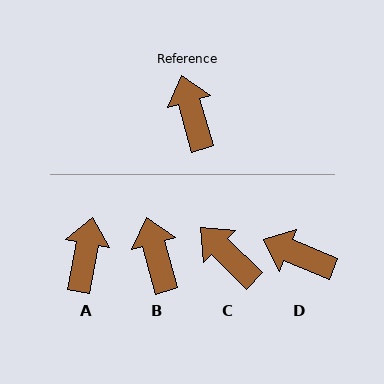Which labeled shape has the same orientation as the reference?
B.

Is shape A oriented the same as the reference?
No, it is off by about 26 degrees.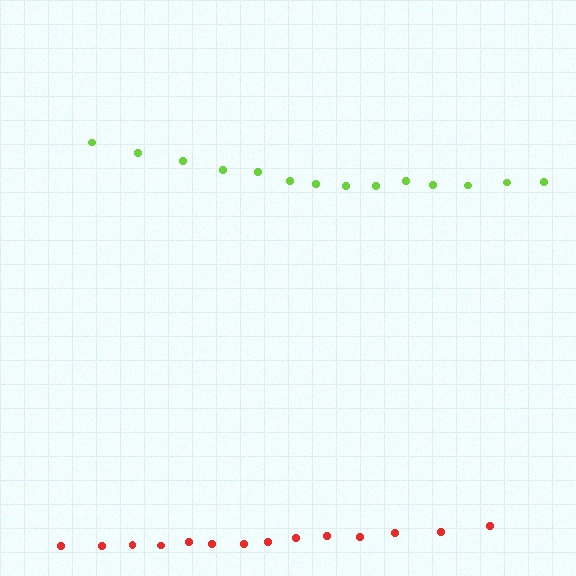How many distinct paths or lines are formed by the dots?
There are 2 distinct paths.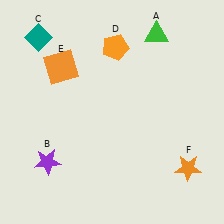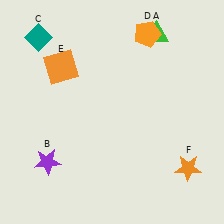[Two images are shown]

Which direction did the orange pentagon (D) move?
The orange pentagon (D) moved right.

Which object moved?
The orange pentagon (D) moved right.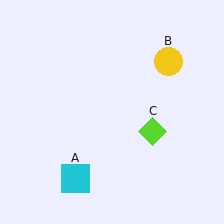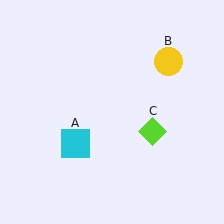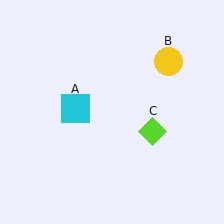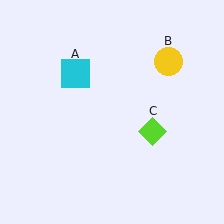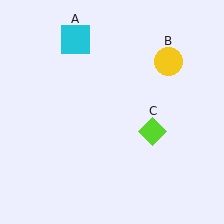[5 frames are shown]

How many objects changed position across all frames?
1 object changed position: cyan square (object A).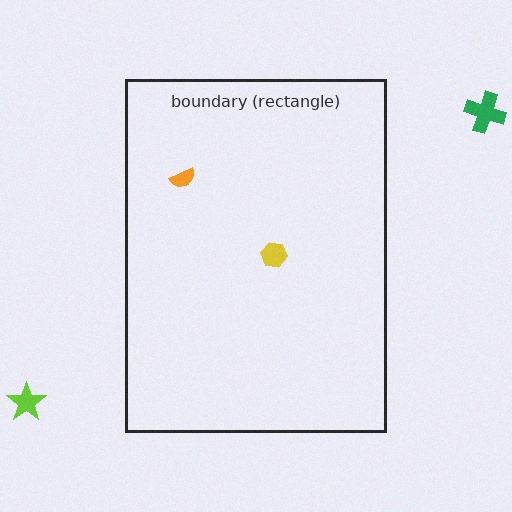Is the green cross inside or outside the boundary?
Outside.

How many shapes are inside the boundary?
2 inside, 2 outside.